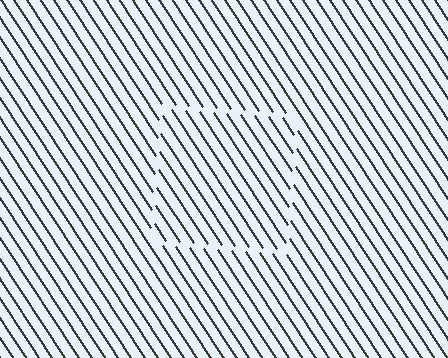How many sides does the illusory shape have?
4 sides — the line-ends trace a square.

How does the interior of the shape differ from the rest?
The interior of the shape contains the same grating, shifted by half a period — the contour is defined by the phase discontinuity where line-ends from the inner and outer gratings abut.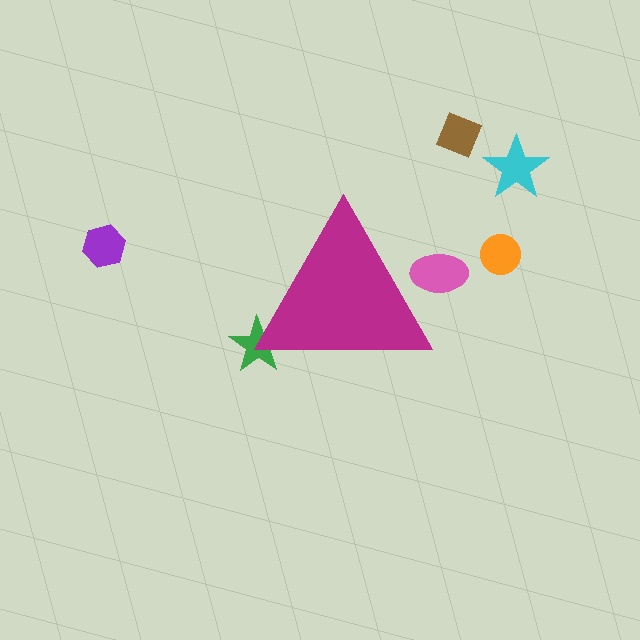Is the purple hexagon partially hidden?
No, the purple hexagon is fully visible.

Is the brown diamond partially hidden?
No, the brown diamond is fully visible.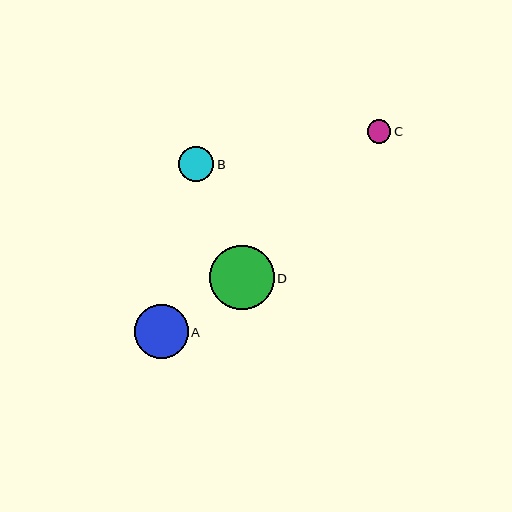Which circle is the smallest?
Circle C is the smallest with a size of approximately 24 pixels.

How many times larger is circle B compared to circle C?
Circle B is approximately 1.5 times the size of circle C.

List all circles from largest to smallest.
From largest to smallest: D, A, B, C.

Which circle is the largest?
Circle D is the largest with a size of approximately 64 pixels.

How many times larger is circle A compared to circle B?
Circle A is approximately 1.5 times the size of circle B.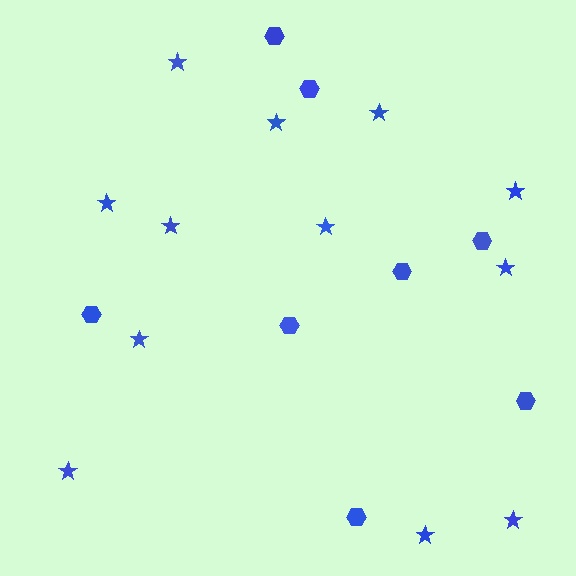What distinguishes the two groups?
There are 2 groups: one group of hexagons (8) and one group of stars (12).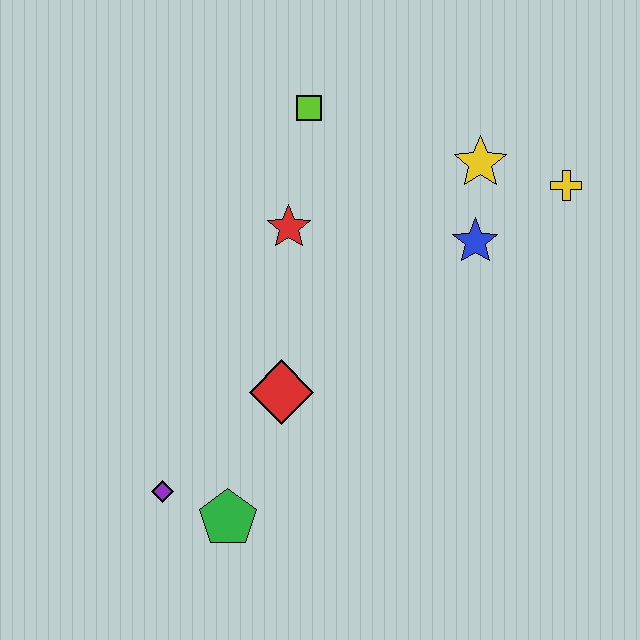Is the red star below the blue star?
No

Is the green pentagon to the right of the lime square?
No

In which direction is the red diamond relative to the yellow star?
The red diamond is below the yellow star.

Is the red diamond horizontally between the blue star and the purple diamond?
Yes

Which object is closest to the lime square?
The red star is closest to the lime square.